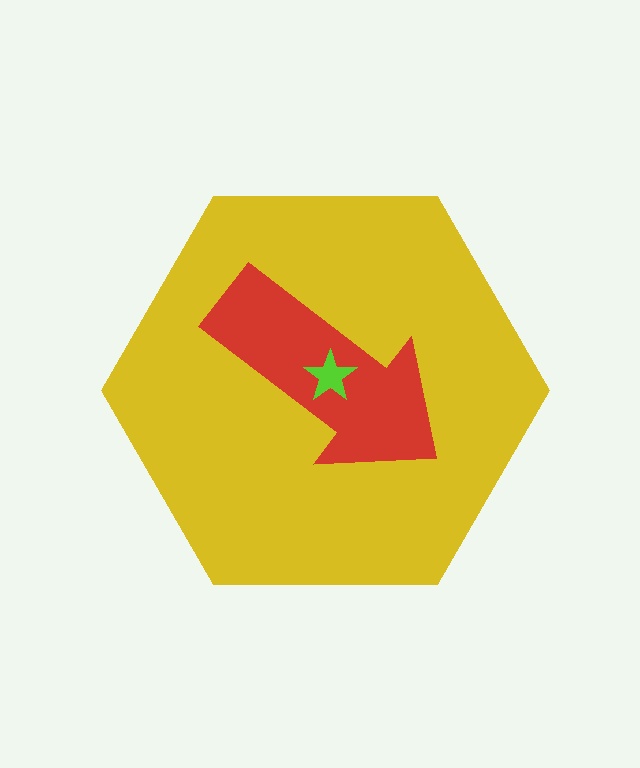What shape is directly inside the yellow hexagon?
The red arrow.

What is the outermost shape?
The yellow hexagon.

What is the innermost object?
The lime star.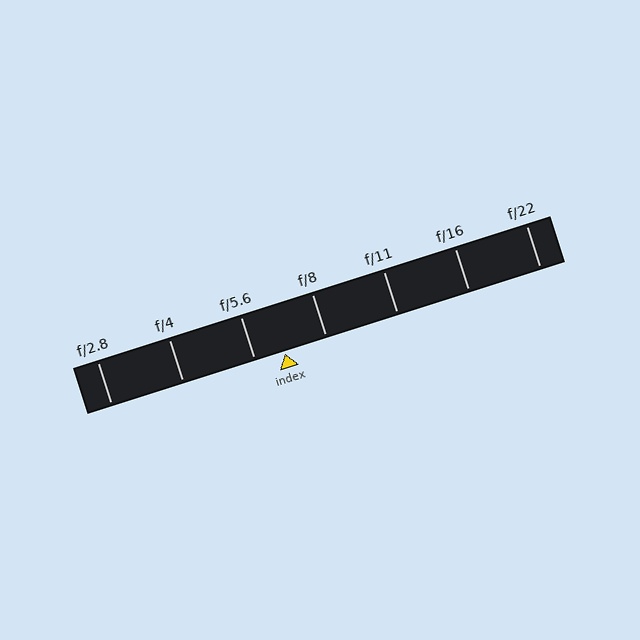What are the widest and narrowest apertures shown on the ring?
The widest aperture shown is f/2.8 and the narrowest is f/22.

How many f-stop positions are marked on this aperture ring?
There are 7 f-stop positions marked.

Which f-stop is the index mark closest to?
The index mark is closest to f/5.6.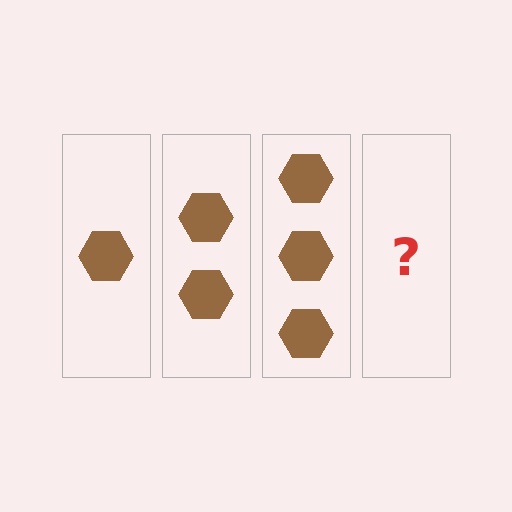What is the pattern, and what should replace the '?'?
The pattern is that each step adds one more hexagon. The '?' should be 4 hexagons.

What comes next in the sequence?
The next element should be 4 hexagons.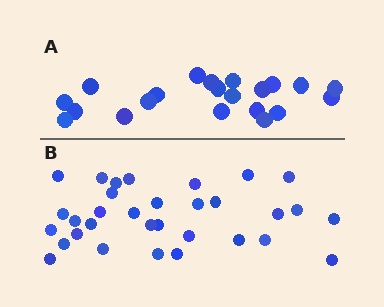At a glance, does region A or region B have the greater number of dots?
Region B (the bottom region) has more dots.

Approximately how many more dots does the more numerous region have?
Region B has roughly 12 or so more dots than region A.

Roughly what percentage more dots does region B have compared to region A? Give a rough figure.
About 50% more.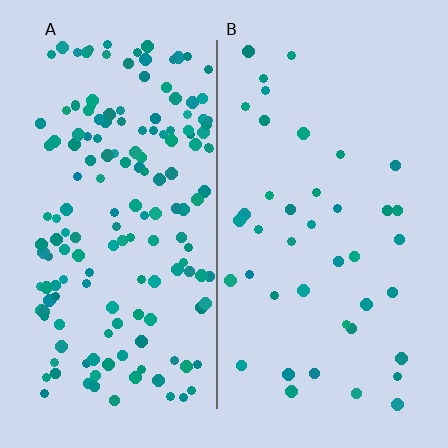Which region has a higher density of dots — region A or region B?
A (the left).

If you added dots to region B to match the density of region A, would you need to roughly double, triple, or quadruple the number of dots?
Approximately quadruple.